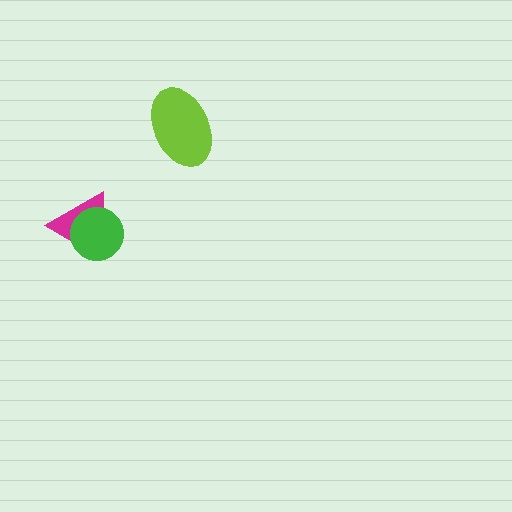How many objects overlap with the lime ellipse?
0 objects overlap with the lime ellipse.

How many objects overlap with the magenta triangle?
1 object overlaps with the magenta triangle.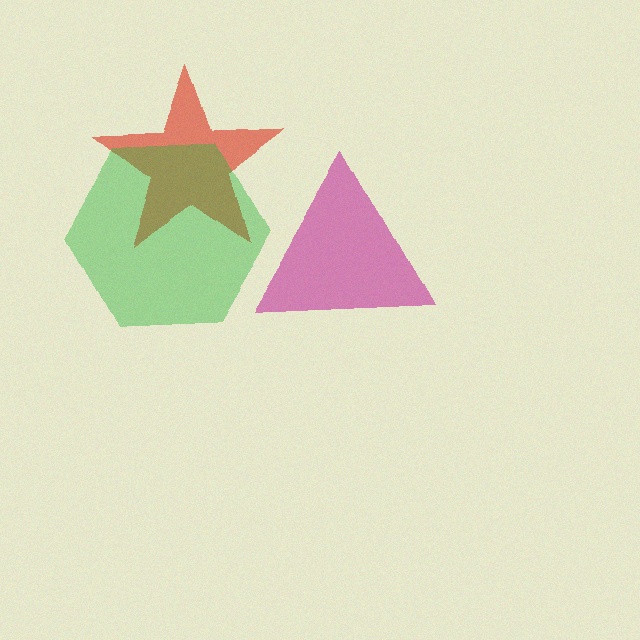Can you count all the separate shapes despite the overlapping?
Yes, there are 3 separate shapes.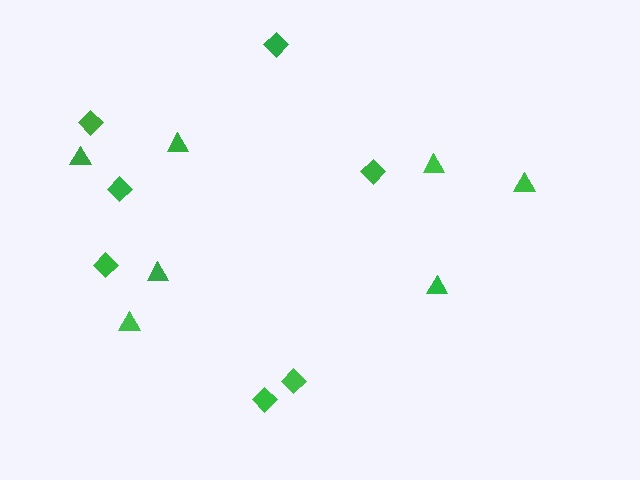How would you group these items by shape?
There are 2 groups: one group of triangles (7) and one group of diamonds (7).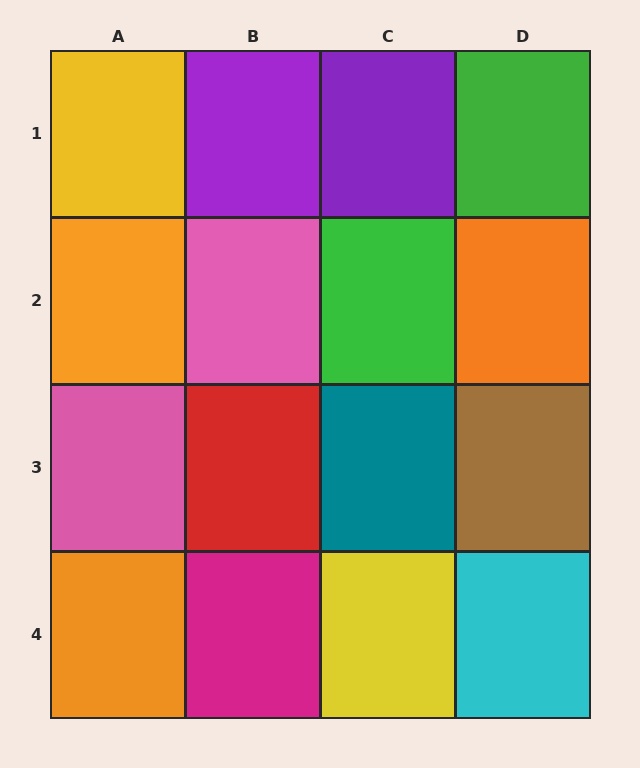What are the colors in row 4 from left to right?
Orange, magenta, yellow, cyan.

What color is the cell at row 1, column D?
Green.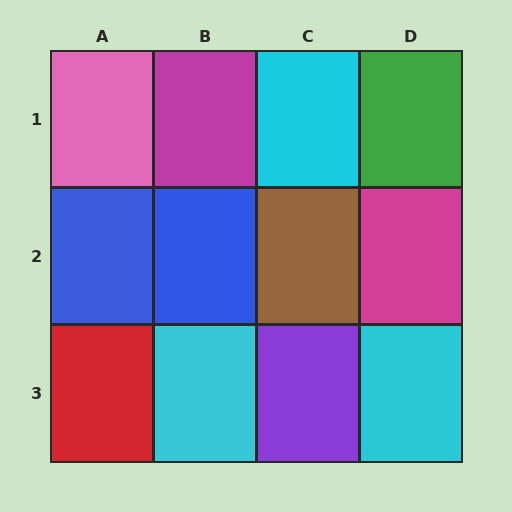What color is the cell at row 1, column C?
Cyan.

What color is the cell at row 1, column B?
Magenta.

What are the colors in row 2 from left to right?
Blue, blue, brown, magenta.